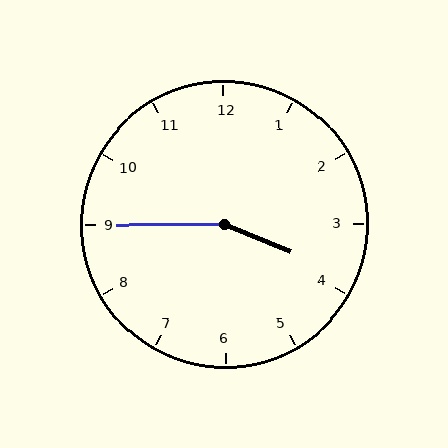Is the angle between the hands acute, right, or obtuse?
It is obtuse.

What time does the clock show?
3:45.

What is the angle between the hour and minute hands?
Approximately 158 degrees.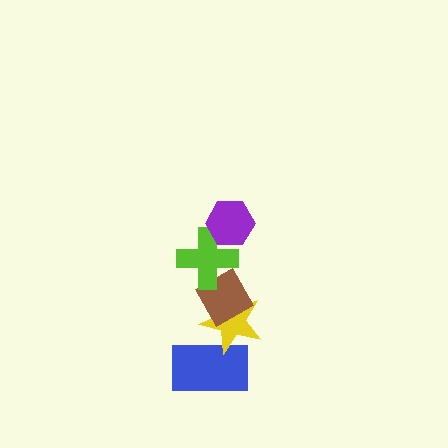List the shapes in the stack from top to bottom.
From top to bottom: the purple hexagon, the lime cross, the brown diamond, the yellow star, the blue rectangle.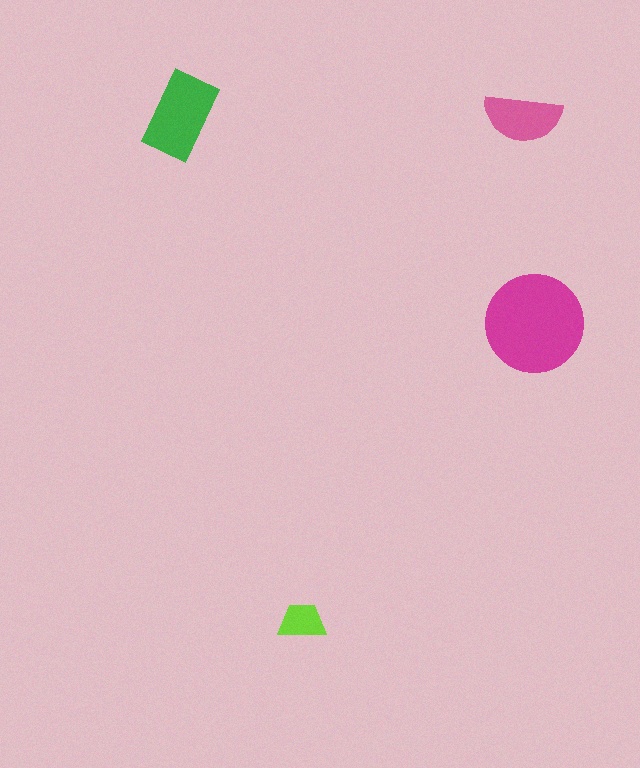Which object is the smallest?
The lime trapezoid.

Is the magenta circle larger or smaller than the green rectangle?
Larger.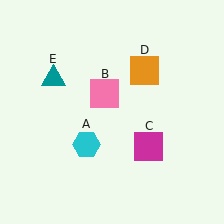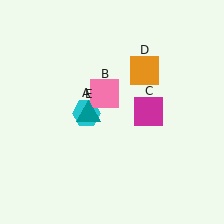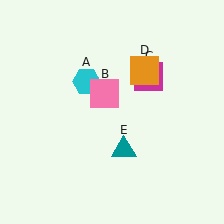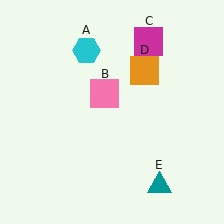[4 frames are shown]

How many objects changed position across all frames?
3 objects changed position: cyan hexagon (object A), magenta square (object C), teal triangle (object E).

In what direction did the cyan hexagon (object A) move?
The cyan hexagon (object A) moved up.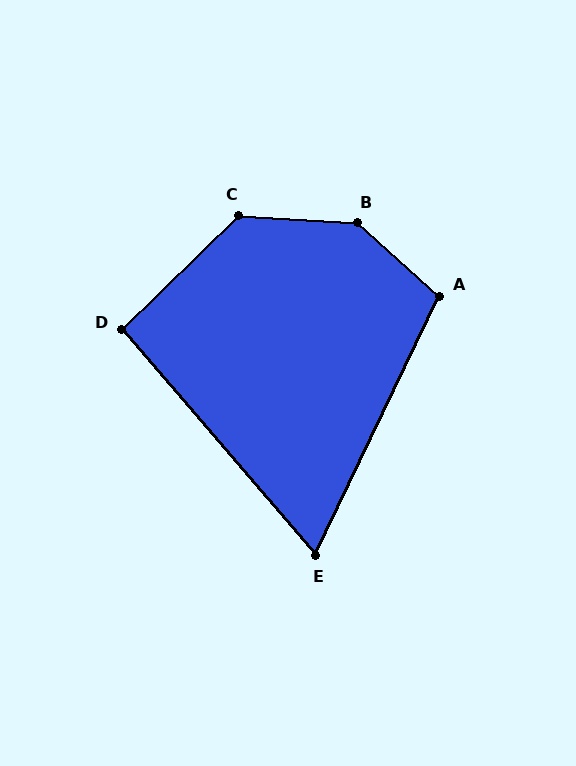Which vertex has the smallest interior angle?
E, at approximately 66 degrees.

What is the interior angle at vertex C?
Approximately 132 degrees (obtuse).